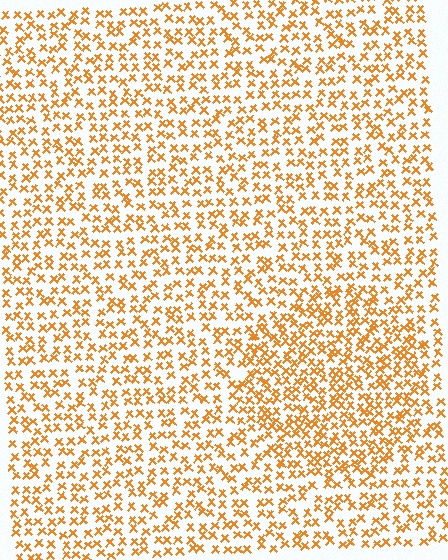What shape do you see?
I see a circle.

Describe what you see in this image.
The image contains small orange elements arranged at two different densities. A circle-shaped region is visible where the elements are more densely packed than the surrounding area.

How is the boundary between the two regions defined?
The boundary is defined by a change in element density (approximately 1.6x ratio). All elements are the same color, size, and shape.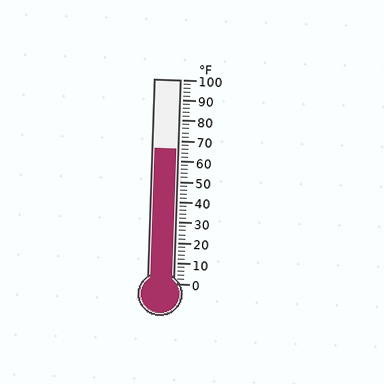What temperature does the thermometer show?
The thermometer shows approximately 66°F.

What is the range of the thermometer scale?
The thermometer scale ranges from 0°F to 100°F.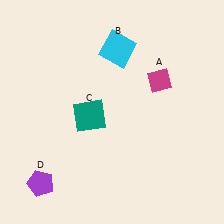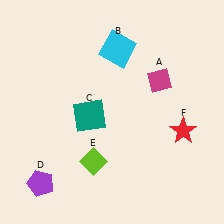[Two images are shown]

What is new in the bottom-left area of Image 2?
A lime diamond (E) was added in the bottom-left area of Image 2.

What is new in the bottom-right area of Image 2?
A red star (F) was added in the bottom-right area of Image 2.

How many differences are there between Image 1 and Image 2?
There are 2 differences between the two images.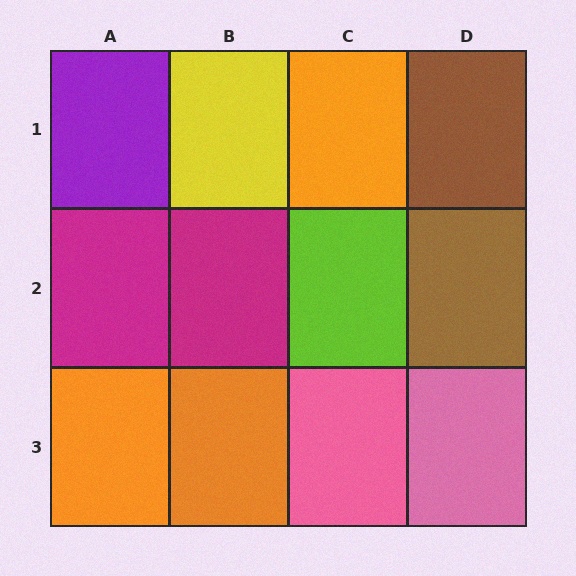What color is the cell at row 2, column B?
Magenta.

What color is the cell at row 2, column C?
Lime.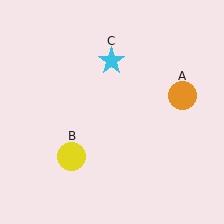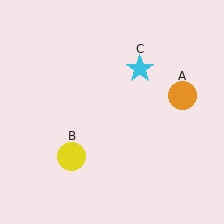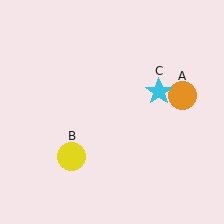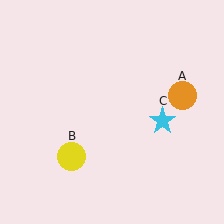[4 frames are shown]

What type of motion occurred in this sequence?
The cyan star (object C) rotated clockwise around the center of the scene.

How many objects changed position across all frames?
1 object changed position: cyan star (object C).